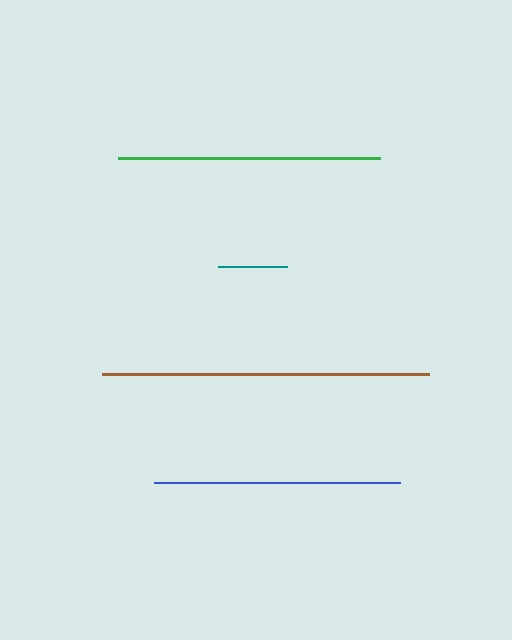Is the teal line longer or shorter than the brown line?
The brown line is longer than the teal line.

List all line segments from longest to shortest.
From longest to shortest: brown, green, blue, teal.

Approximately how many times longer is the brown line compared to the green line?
The brown line is approximately 1.2 times the length of the green line.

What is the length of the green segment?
The green segment is approximately 262 pixels long.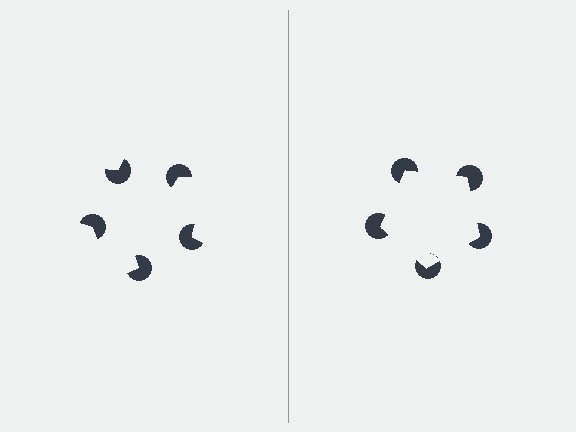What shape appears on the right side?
An illusory pentagon.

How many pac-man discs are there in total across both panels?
10 — 5 on each side.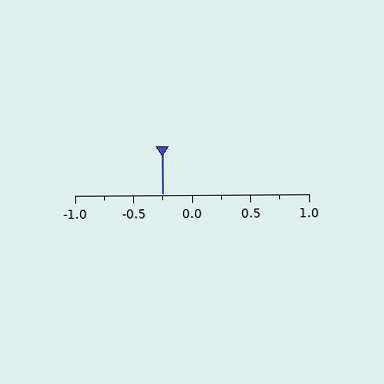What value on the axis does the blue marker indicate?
The marker indicates approximately -0.25.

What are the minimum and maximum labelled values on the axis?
The axis runs from -1.0 to 1.0.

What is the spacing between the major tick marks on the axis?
The major ticks are spaced 0.5 apart.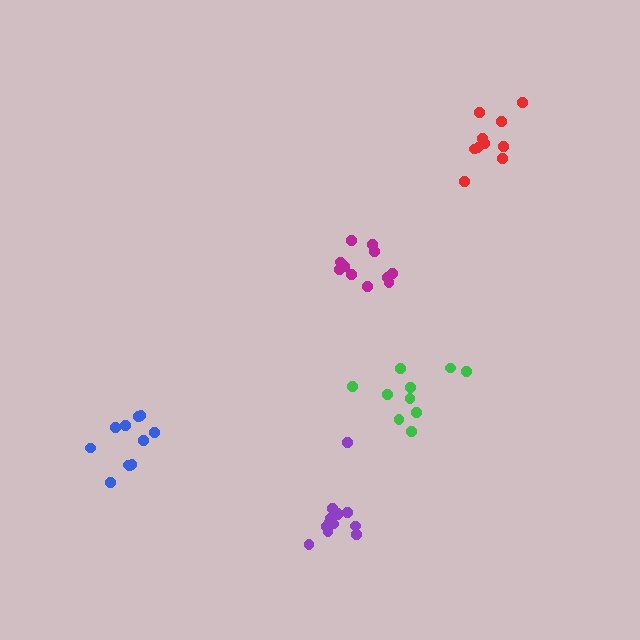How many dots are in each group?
Group 1: 13 dots, Group 2: 11 dots, Group 3: 10 dots, Group 4: 11 dots, Group 5: 10 dots (55 total).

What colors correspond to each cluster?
The clusters are colored: purple, blue, green, magenta, red.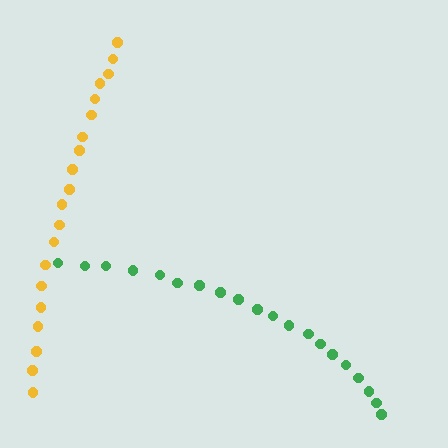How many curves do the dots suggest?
There are 2 distinct paths.